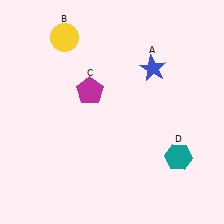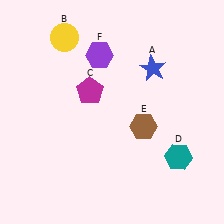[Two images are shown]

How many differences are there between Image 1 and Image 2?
There are 2 differences between the two images.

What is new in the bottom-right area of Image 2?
A brown hexagon (E) was added in the bottom-right area of Image 2.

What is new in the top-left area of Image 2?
A purple hexagon (F) was added in the top-left area of Image 2.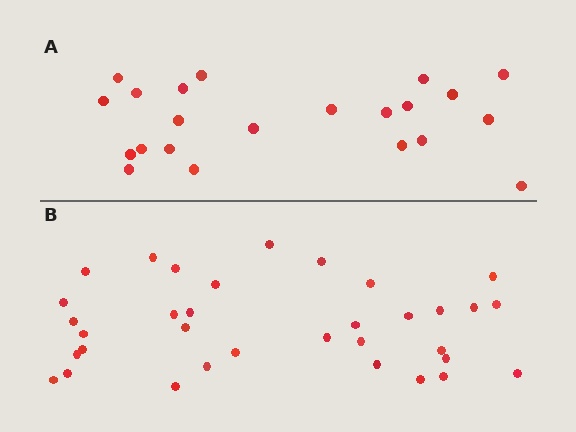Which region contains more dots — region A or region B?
Region B (the bottom region) has more dots.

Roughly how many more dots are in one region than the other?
Region B has roughly 12 or so more dots than region A.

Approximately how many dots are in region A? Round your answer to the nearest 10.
About 20 dots. (The exact count is 22, which rounds to 20.)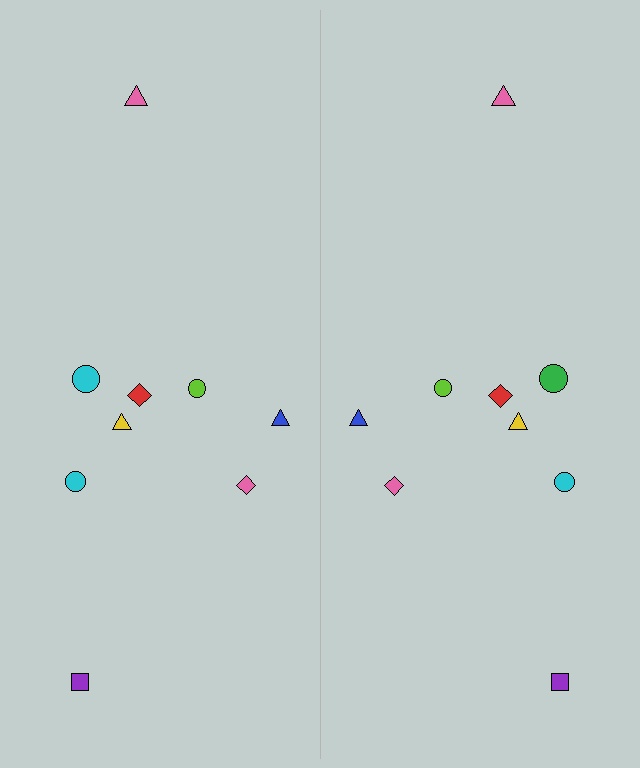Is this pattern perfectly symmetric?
No, the pattern is not perfectly symmetric. The green circle on the right side breaks the symmetry — its mirror counterpart is cyan.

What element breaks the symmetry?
The green circle on the right side breaks the symmetry — its mirror counterpart is cyan.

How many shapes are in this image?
There are 18 shapes in this image.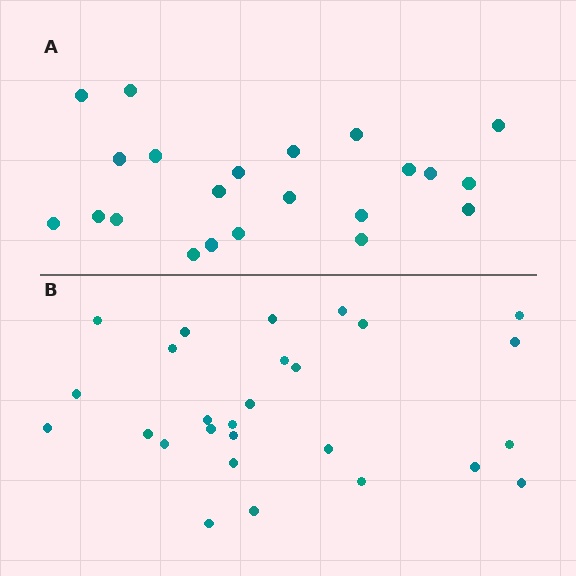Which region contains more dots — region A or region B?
Region B (the bottom region) has more dots.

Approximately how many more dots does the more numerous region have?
Region B has about 5 more dots than region A.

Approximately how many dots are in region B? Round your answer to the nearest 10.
About 30 dots. (The exact count is 27, which rounds to 30.)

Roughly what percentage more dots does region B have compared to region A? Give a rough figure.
About 25% more.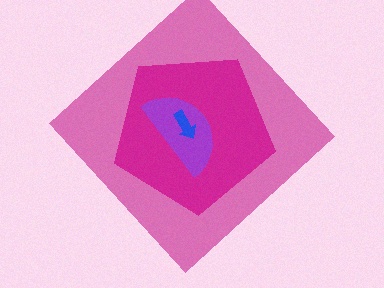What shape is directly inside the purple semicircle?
The blue arrow.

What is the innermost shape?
The blue arrow.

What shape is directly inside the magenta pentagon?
The purple semicircle.